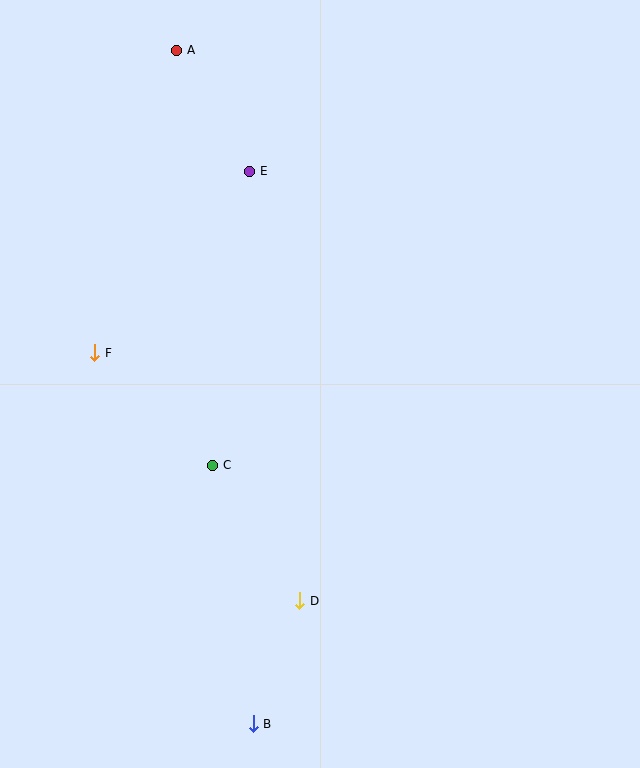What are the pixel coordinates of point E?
Point E is at (250, 171).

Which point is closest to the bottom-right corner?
Point D is closest to the bottom-right corner.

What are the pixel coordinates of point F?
Point F is at (95, 353).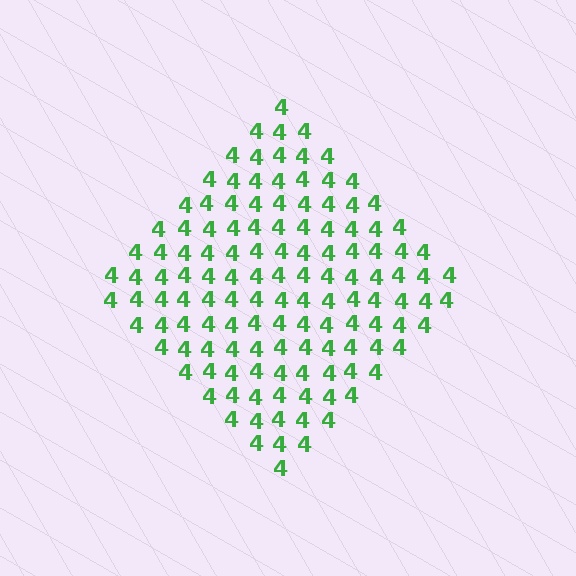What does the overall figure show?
The overall figure shows a diamond.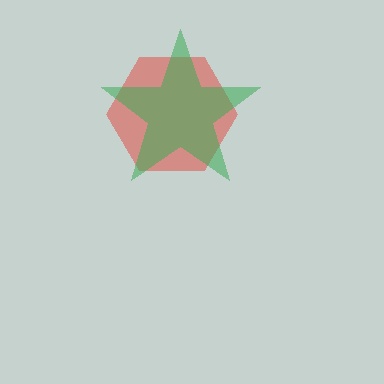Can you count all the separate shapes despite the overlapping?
Yes, there are 2 separate shapes.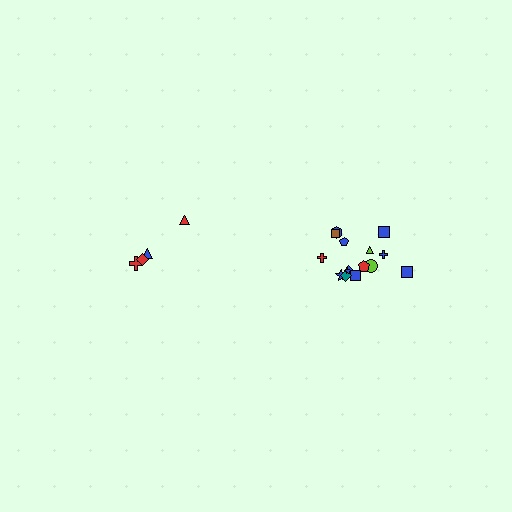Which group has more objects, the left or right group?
The right group.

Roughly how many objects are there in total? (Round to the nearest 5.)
Roughly 20 objects in total.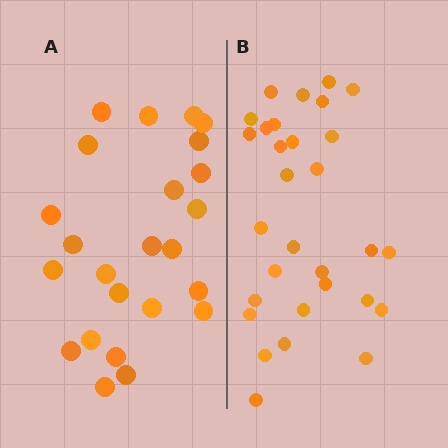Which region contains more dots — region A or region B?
Region B (the right region) has more dots.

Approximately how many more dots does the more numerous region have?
Region B has about 6 more dots than region A.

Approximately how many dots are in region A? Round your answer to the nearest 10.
About 20 dots. (The exact count is 24, which rounds to 20.)